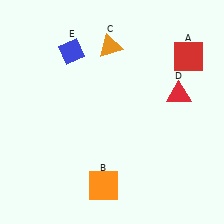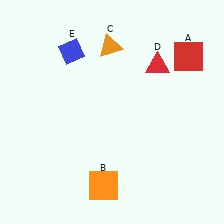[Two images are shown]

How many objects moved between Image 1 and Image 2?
1 object moved between the two images.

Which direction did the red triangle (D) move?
The red triangle (D) moved up.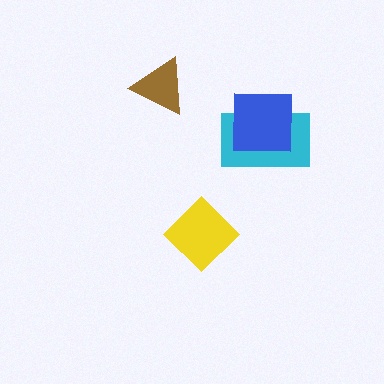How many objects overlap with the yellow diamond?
0 objects overlap with the yellow diamond.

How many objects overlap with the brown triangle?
0 objects overlap with the brown triangle.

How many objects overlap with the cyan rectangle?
1 object overlaps with the cyan rectangle.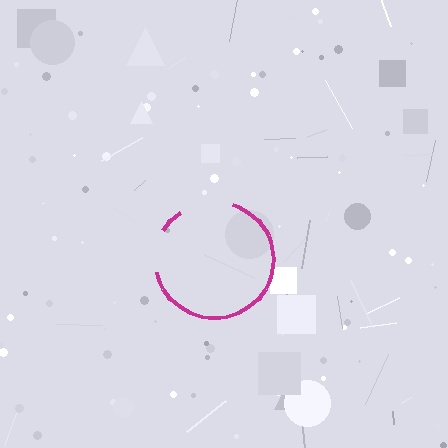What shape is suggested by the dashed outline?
The dashed outline suggests a circle.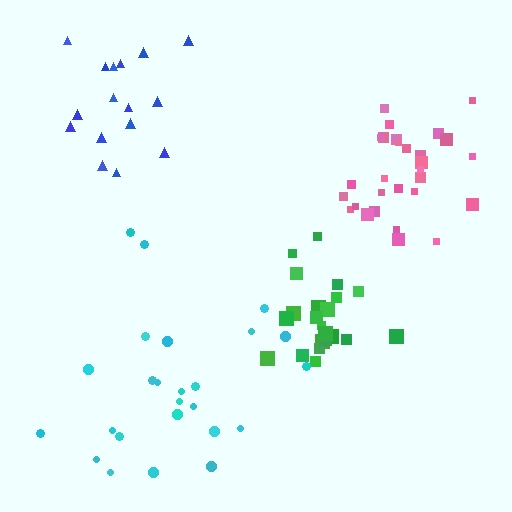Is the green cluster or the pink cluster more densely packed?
Green.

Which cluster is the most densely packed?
Green.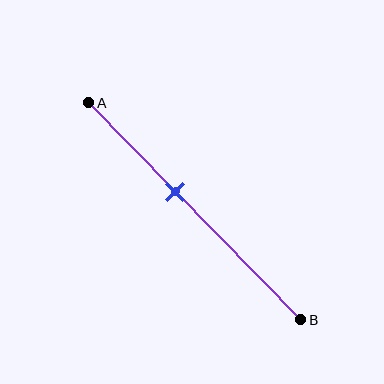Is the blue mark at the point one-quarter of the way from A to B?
No, the mark is at about 40% from A, not at the 25% one-quarter point.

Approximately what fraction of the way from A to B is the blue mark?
The blue mark is approximately 40% of the way from A to B.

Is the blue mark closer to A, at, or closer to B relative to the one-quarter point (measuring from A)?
The blue mark is closer to point B than the one-quarter point of segment AB.